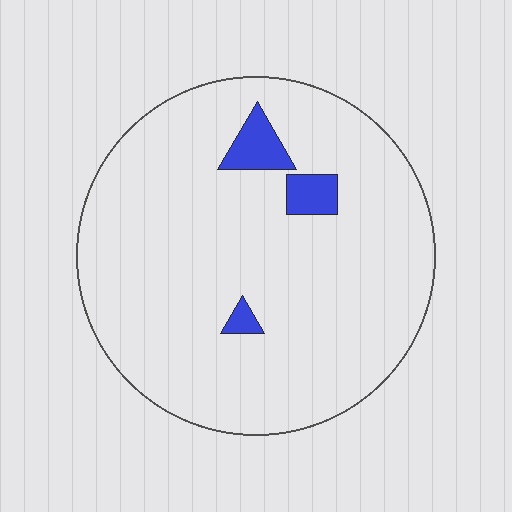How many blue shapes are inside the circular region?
3.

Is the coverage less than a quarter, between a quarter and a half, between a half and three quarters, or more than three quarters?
Less than a quarter.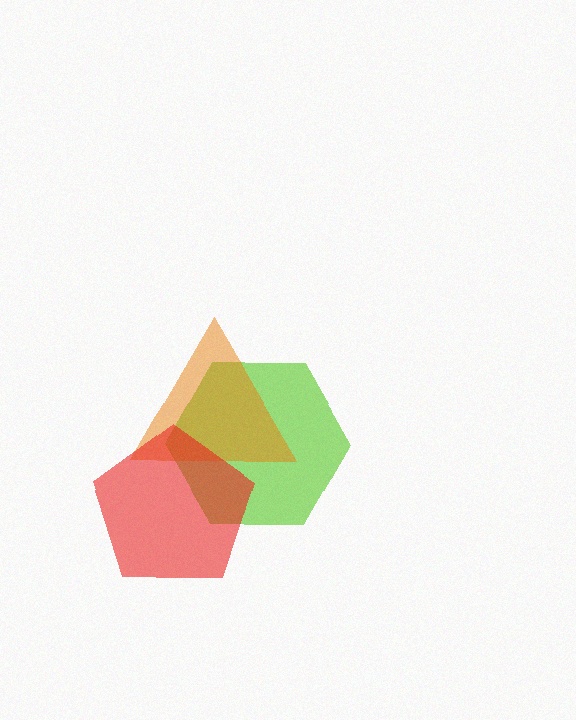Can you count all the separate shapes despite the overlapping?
Yes, there are 3 separate shapes.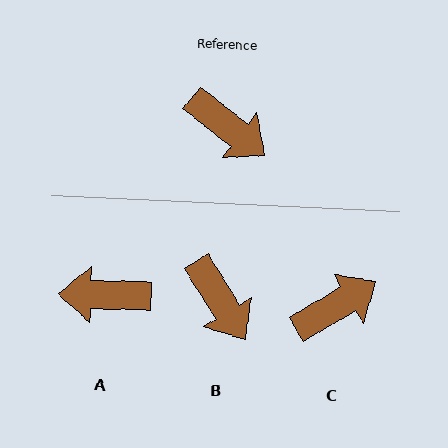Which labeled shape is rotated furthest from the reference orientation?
A, about 143 degrees away.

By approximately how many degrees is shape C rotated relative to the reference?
Approximately 69 degrees counter-clockwise.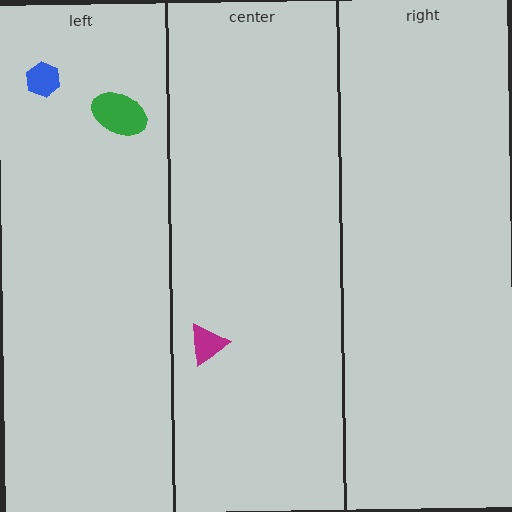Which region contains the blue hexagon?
The left region.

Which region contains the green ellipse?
The left region.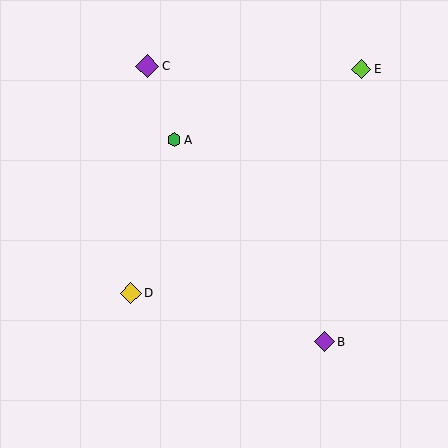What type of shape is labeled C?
Shape C is a purple diamond.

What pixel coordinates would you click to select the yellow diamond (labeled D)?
Click at (131, 293) to select the yellow diamond D.